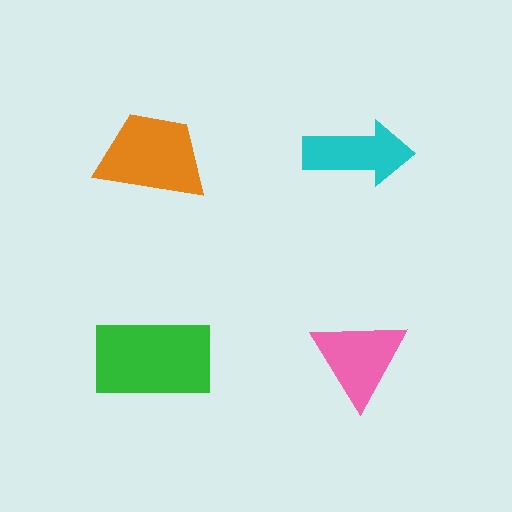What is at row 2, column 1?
A green rectangle.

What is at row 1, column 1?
An orange trapezoid.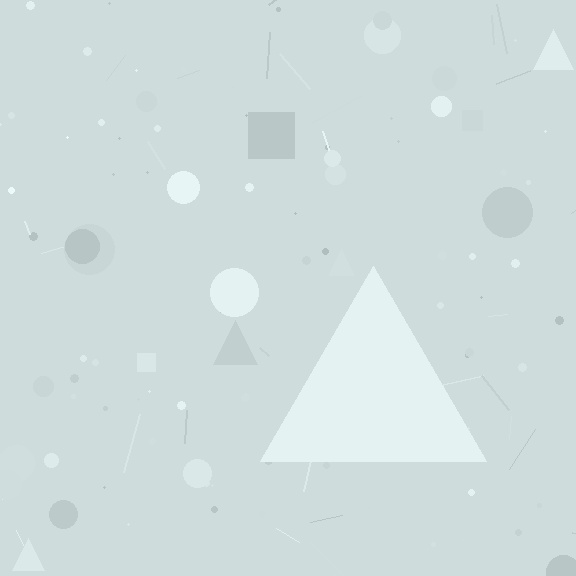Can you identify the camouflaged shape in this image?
The camouflaged shape is a triangle.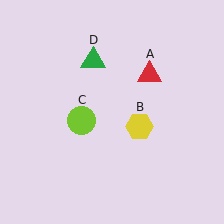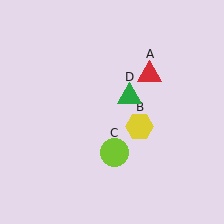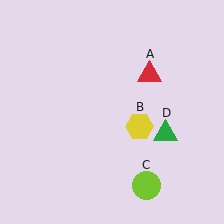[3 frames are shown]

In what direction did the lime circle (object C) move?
The lime circle (object C) moved down and to the right.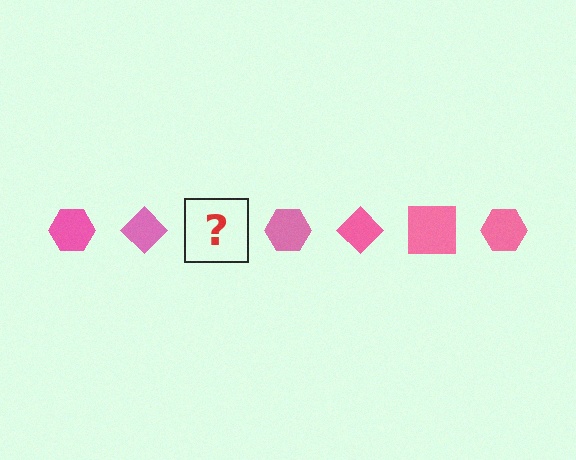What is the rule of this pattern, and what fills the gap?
The rule is that the pattern cycles through hexagon, diamond, square shapes in pink. The gap should be filled with a pink square.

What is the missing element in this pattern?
The missing element is a pink square.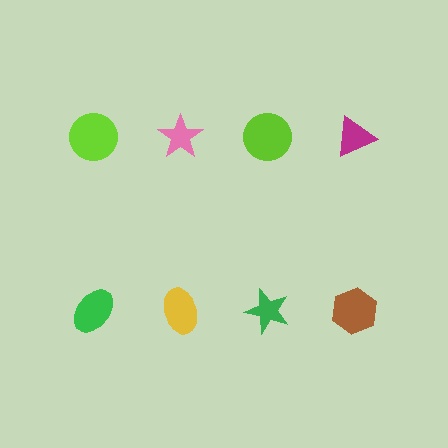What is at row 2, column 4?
A brown hexagon.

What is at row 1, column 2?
A pink star.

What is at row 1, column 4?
A magenta triangle.